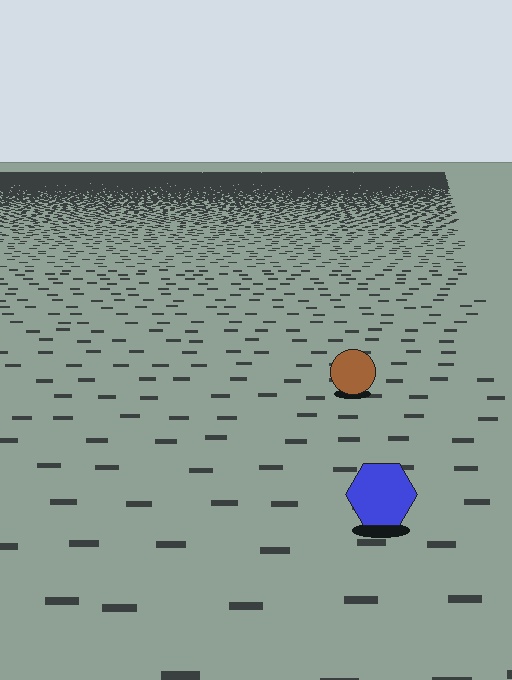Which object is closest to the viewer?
The blue hexagon is closest. The texture marks near it are larger and more spread out.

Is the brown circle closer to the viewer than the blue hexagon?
No. The blue hexagon is closer — you can tell from the texture gradient: the ground texture is coarser near it.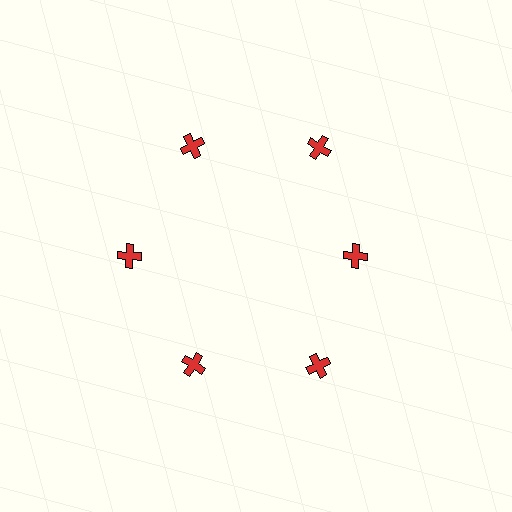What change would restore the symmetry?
The symmetry would be restored by moving it outward, back onto the ring so that all 6 crosses sit at equal angles and equal distance from the center.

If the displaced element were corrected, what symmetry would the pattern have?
It would have 6-fold rotational symmetry — the pattern would map onto itself every 60 degrees.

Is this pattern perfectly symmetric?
No. The 6 red crosses are arranged in a ring, but one element near the 3 o'clock position is pulled inward toward the center, breaking the 6-fold rotational symmetry.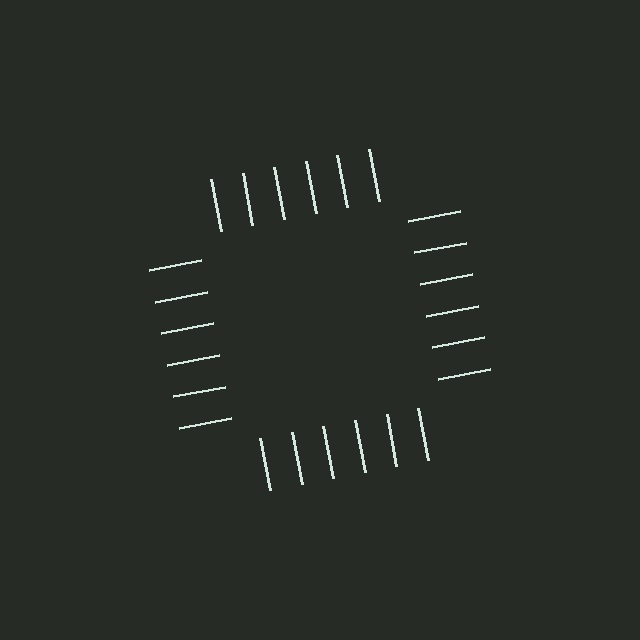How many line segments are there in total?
24 — 6 along each of the 4 edges.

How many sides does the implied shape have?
4 sides — the line-ends trace a square.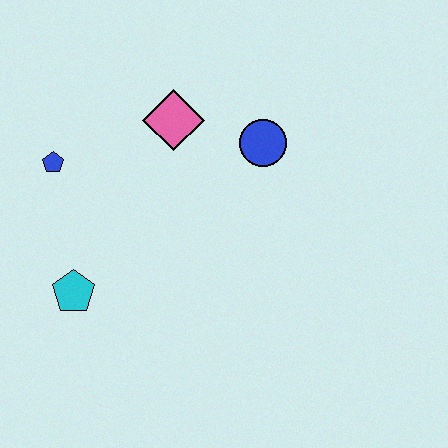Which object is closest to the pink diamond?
The blue circle is closest to the pink diamond.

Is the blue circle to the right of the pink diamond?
Yes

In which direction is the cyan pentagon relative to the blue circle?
The cyan pentagon is to the left of the blue circle.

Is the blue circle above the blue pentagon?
Yes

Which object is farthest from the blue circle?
The cyan pentagon is farthest from the blue circle.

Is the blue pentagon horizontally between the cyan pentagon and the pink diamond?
No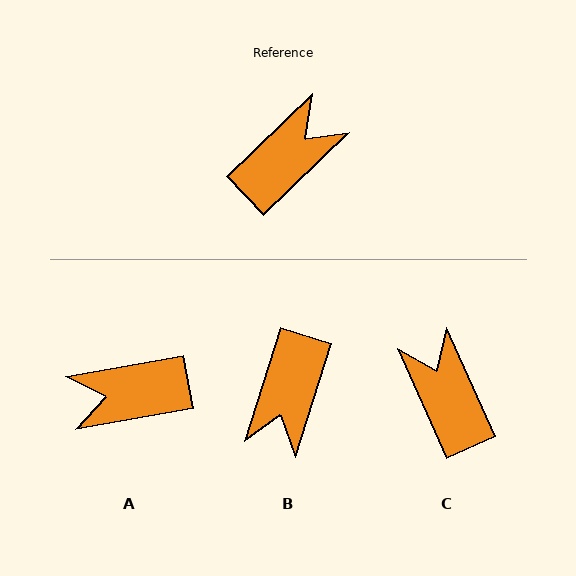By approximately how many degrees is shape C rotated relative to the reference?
Approximately 70 degrees counter-clockwise.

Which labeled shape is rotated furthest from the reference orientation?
B, about 151 degrees away.